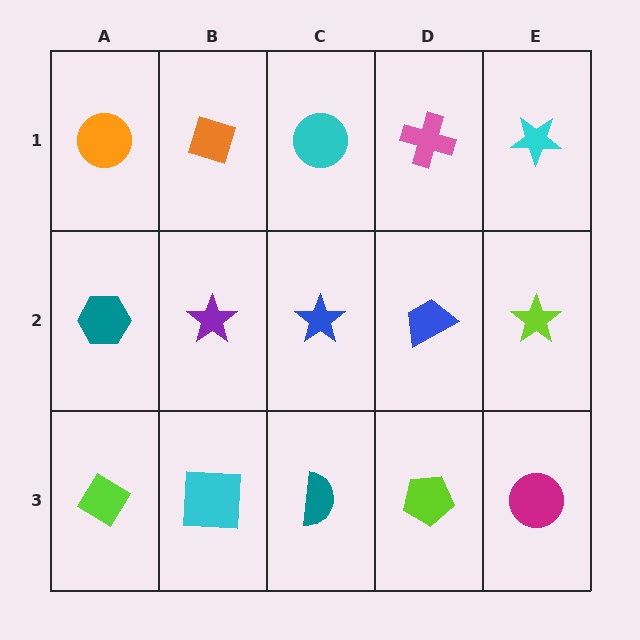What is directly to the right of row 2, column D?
A lime star.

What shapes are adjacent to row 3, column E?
A lime star (row 2, column E), a lime pentagon (row 3, column D).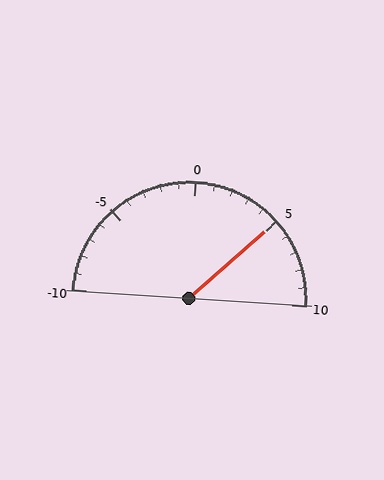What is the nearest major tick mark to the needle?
The nearest major tick mark is 5.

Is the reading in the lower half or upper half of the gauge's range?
The reading is in the upper half of the range (-10 to 10).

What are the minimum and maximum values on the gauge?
The gauge ranges from -10 to 10.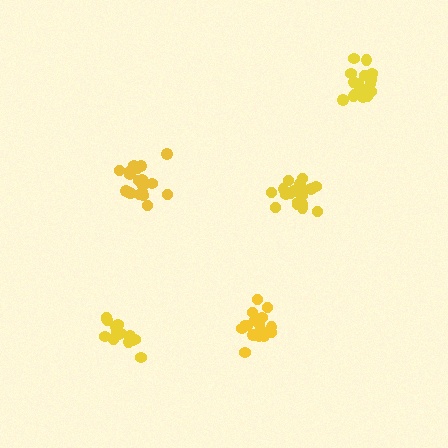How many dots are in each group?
Group 1: 17 dots, Group 2: 21 dots, Group 3: 19 dots, Group 4: 15 dots, Group 5: 19 dots (91 total).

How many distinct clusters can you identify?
There are 5 distinct clusters.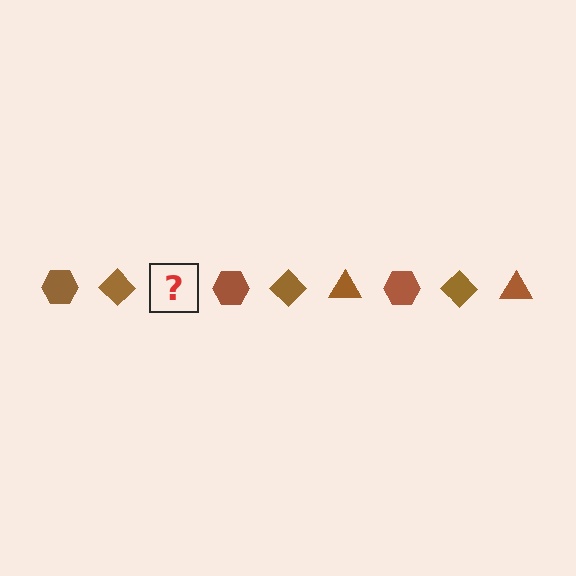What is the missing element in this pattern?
The missing element is a brown triangle.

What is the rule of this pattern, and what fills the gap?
The rule is that the pattern cycles through hexagon, diamond, triangle shapes in brown. The gap should be filled with a brown triangle.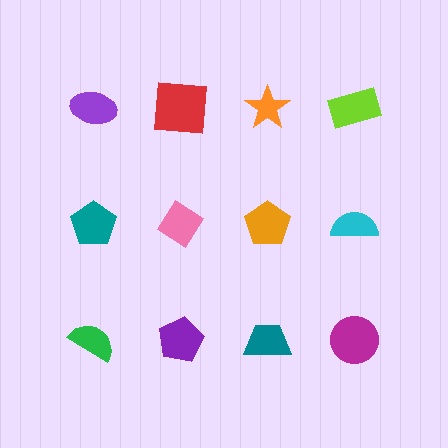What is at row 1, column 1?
A purple ellipse.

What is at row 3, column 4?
A magenta circle.